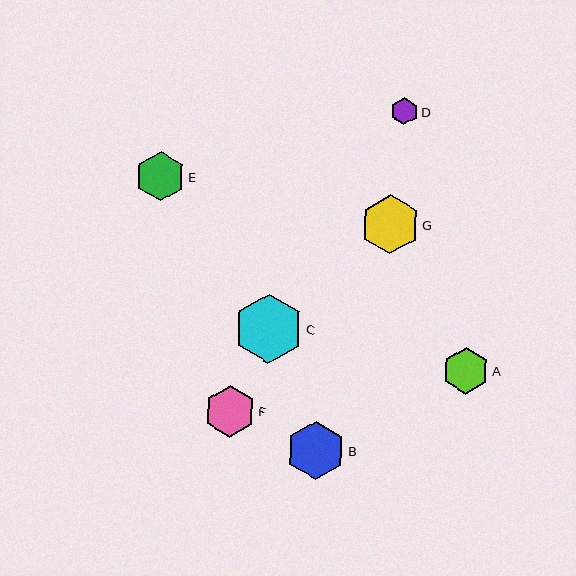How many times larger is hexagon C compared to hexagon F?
Hexagon C is approximately 1.3 times the size of hexagon F.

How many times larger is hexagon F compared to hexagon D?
Hexagon F is approximately 1.9 times the size of hexagon D.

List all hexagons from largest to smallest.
From largest to smallest: C, G, B, F, E, A, D.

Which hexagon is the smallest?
Hexagon D is the smallest with a size of approximately 27 pixels.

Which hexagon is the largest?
Hexagon C is the largest with a size of approximately 69 pixels.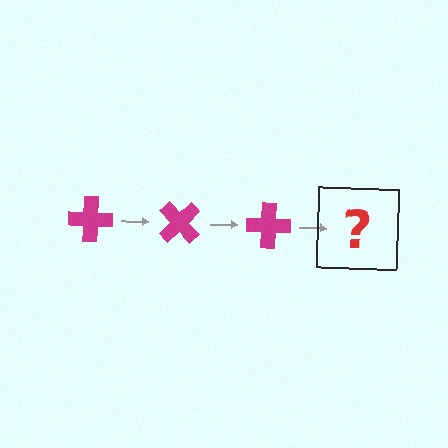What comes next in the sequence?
The next element should be a magenta cross rotated 135 degrees.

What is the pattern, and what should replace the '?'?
The pattern is that the cross rotates 45 degrees each step. The '?' should be a magenta cross rotated 135 degrees.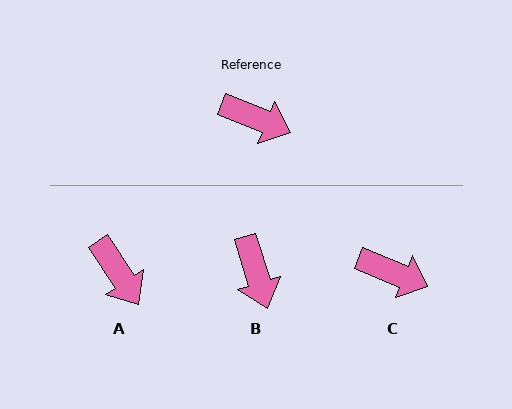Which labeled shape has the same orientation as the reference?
C.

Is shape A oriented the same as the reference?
No, it is off by about 35 degrees.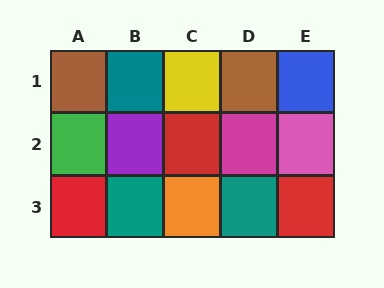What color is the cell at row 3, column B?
Teal.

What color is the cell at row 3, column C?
Orange.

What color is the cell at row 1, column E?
Blue.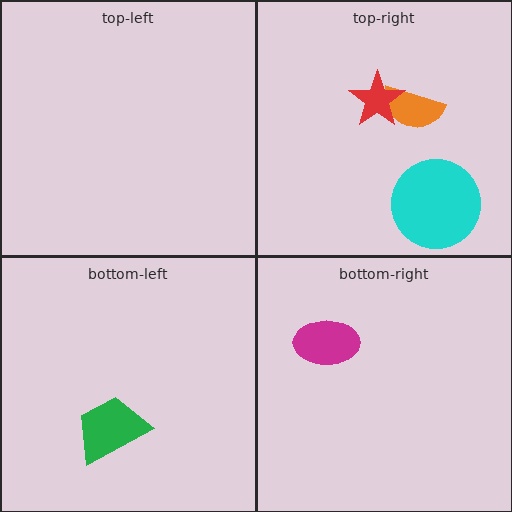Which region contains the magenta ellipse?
The bottom-right region.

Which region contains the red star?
The top-right region.